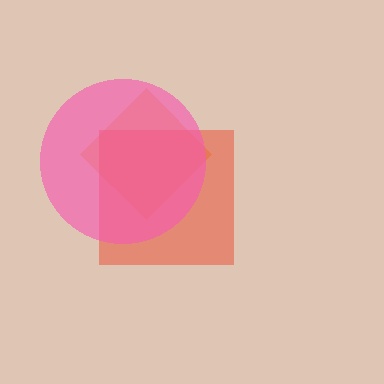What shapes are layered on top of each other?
The layered shapes are: an orange diamond, a red square, a pink circle.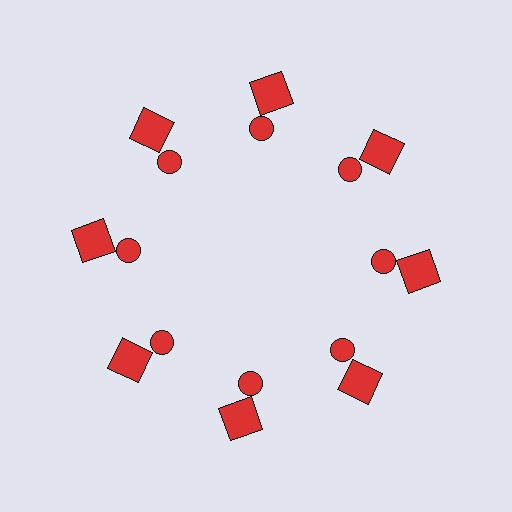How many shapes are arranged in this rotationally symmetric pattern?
There are 16 shapes, arranged in 8 groups of 2.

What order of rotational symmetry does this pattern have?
This pattern has 8-fold rotational symmetry.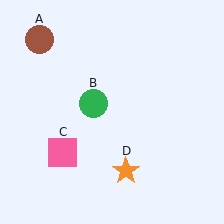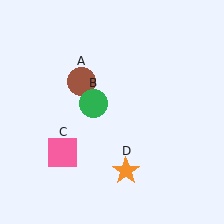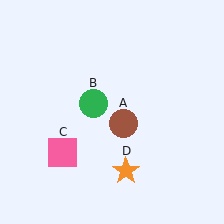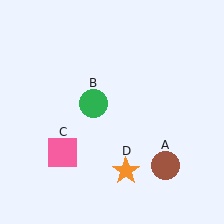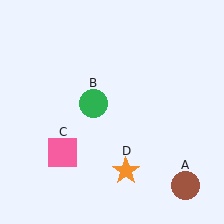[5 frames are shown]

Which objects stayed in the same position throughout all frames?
Green circle (object B) and pink square (object C) and orange star (object D) remained stationary.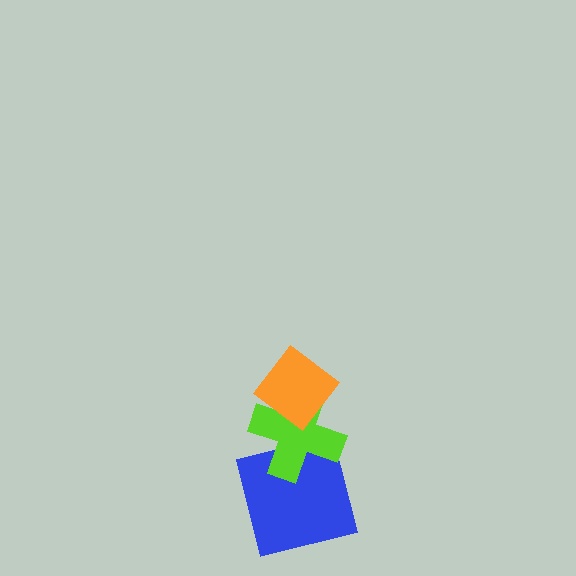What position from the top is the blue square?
The blue square is 3rd from the top.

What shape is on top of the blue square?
The lime cross is on top of the blue square.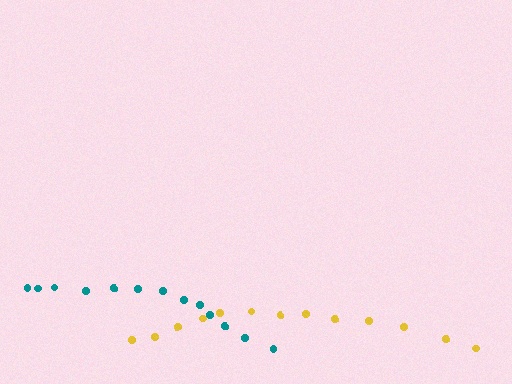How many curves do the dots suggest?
There are 2 distinct paths.